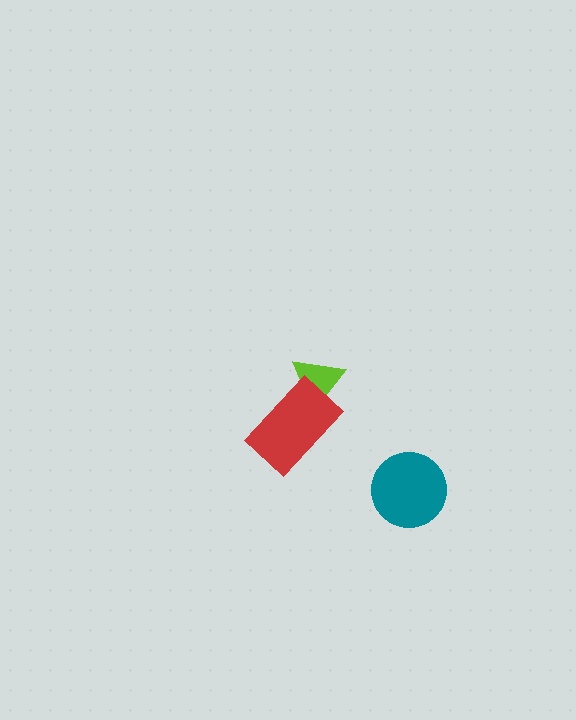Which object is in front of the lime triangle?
The red rectangle is in front of the lime triangle.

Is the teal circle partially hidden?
No, no other shape covers it.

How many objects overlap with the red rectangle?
1 object overlaps with the red rectangle.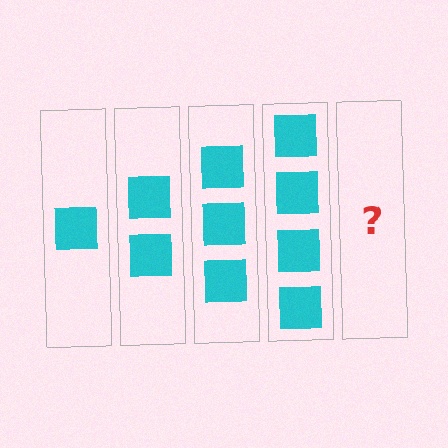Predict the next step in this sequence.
The next step is 5 squares.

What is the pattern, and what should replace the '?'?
The pattern is that each step adds one more square. The '?' should be 5 squares.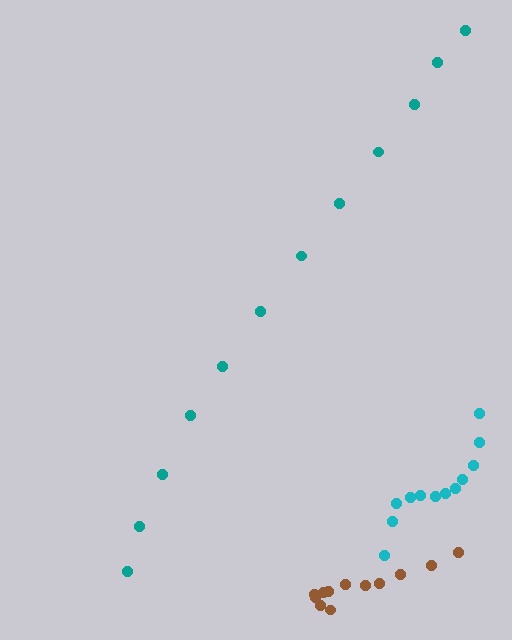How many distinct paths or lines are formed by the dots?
There are 3 distinct paths.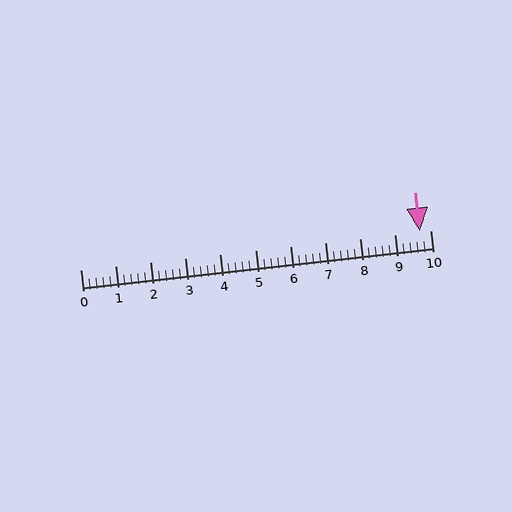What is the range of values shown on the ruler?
The ruler shows values from 0 to 10.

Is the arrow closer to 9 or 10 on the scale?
The arrow is closer to 10.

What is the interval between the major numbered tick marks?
The major tick marks are spaced 1 units apart.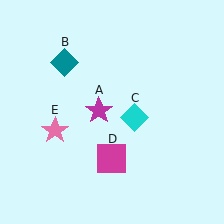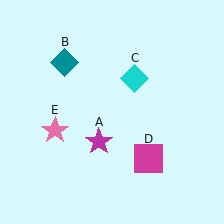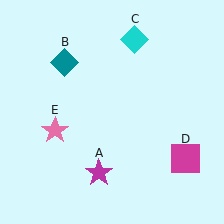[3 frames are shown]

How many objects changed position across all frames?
3 objects changed position: magenta star (object A), cyan diamond (object C), magenta square (object D).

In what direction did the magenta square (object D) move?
The magenta square (object D) moved right.